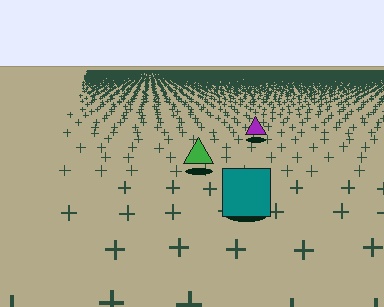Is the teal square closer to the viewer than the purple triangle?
Yes. The teal square is closer — you can tell from the texture gradient: the ground texture is coarser near it.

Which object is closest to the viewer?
The teal square is closest. The texture marks near it are larger and more spread out.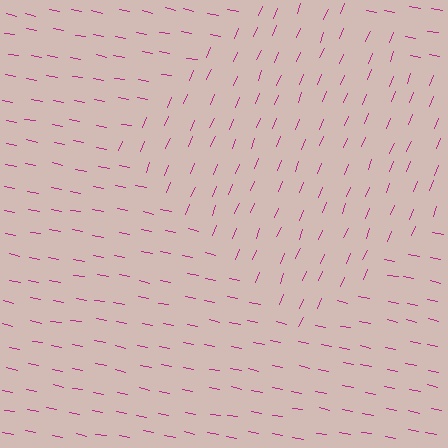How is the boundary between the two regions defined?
The boundary is defined purely by a change in line orientation (approximately 78 degrees difference). All lines are the same color and thickness.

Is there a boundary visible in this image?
Yes, there is a texture boundary formed by a change in line orientation.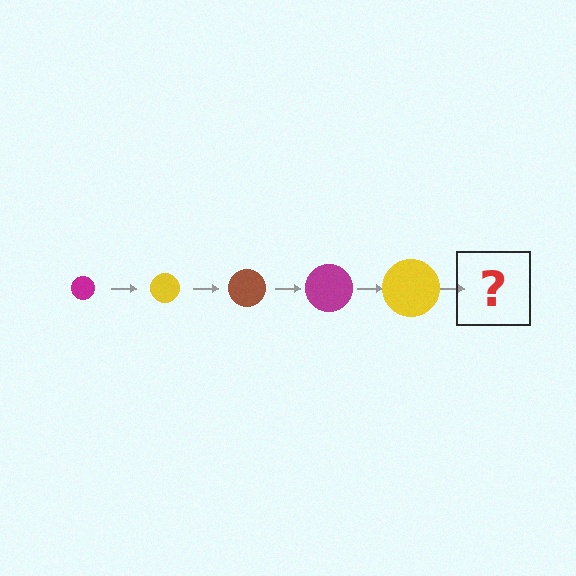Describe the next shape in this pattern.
It should be a brown circle, larger than the previous one.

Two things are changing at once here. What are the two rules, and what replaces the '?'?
The two rules are that the circle grows larger each step and the color cycles through magenta, yellow, and brown. The '?' should be a brown circle, larger than the previous one.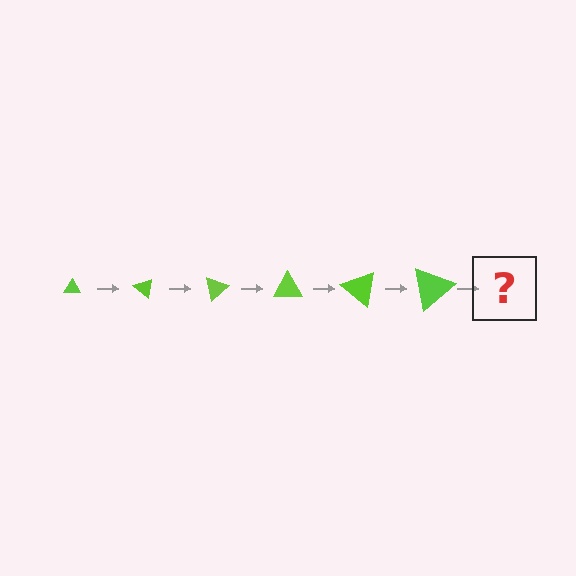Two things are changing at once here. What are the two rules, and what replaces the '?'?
The two rules are that the triangle grows larger each step and it rotates 40 degrees each step. The '?' should be a triangle, larger than the previous one and rotated 240 degrees from the start.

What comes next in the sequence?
The next element should be a triangle, larger than the previous one and rotated 240 degrees from the start.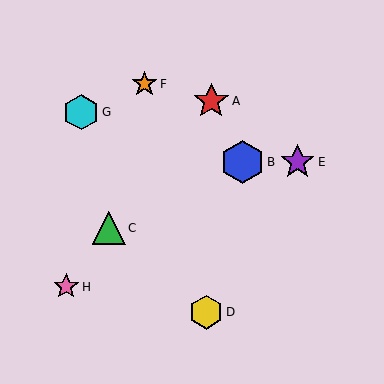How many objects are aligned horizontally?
2 objects (B, E) are aligned horizontally.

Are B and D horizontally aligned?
No, B is at y≈162 and D is at y≈312.